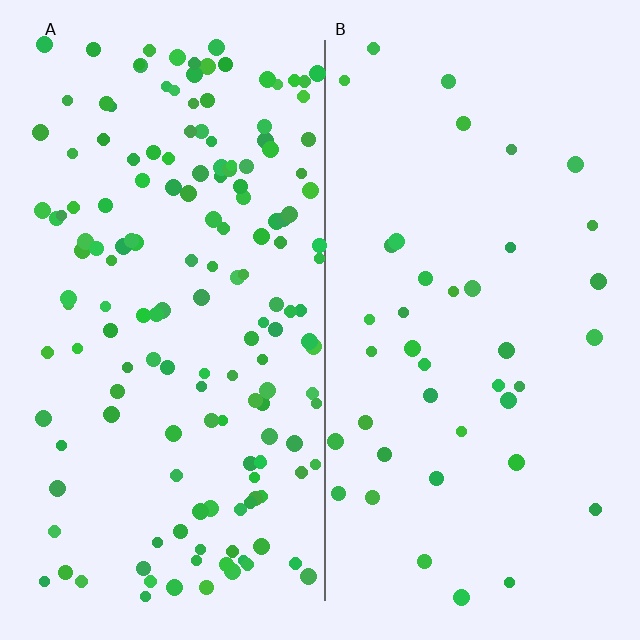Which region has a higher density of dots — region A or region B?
A (the left).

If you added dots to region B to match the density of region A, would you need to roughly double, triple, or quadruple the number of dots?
Approximately quadruple.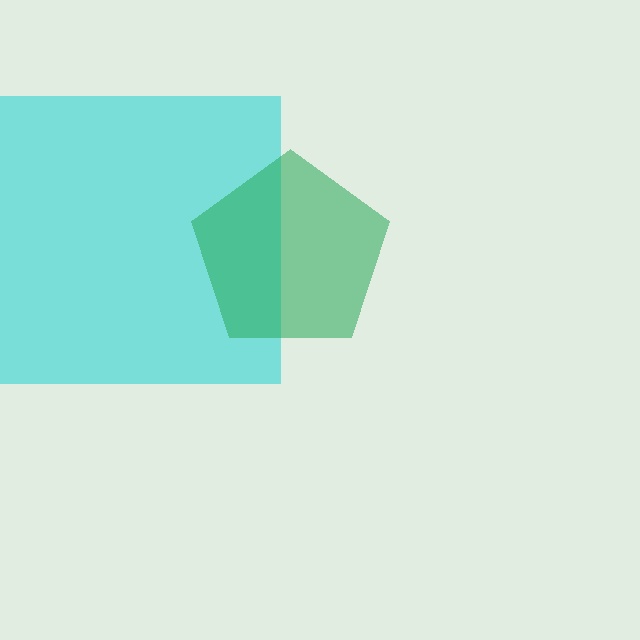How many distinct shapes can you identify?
There are 2 distinct shapes: a cyan square, a green pentagon.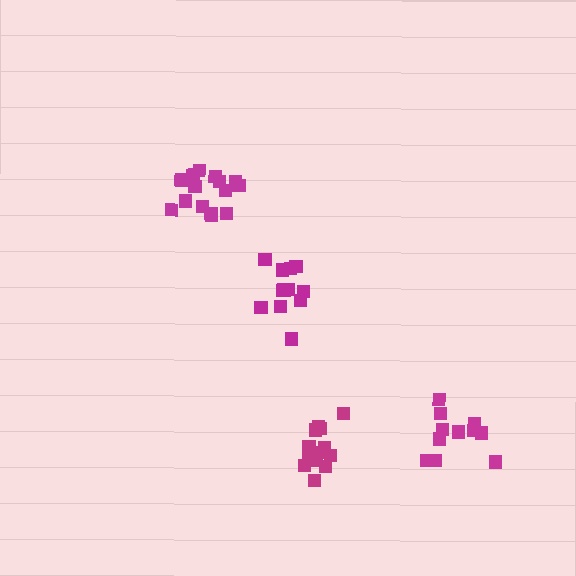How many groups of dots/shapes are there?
There are 4 groups.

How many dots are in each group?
Group 1: 11 dots, Group 2: 14 dots, Group 3: 12 dots, Group 4: 17 dots (54 total).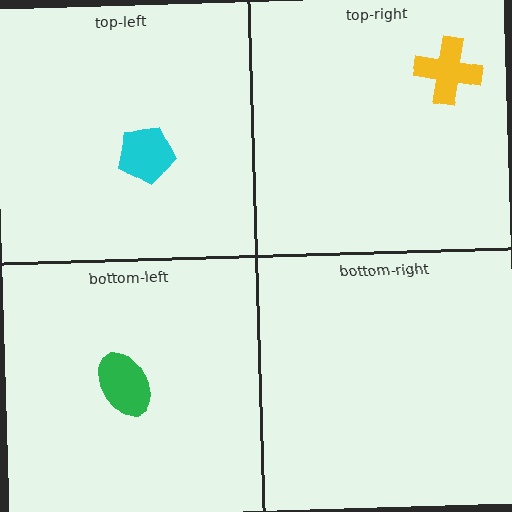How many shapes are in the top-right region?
1.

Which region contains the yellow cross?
The top-right region.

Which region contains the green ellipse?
The bottom-left region.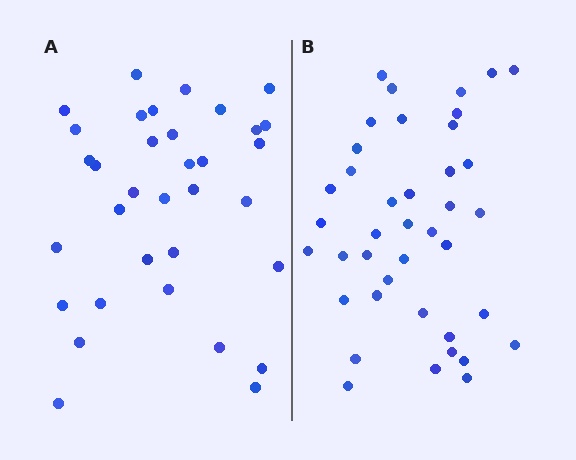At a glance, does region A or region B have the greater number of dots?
Region B (the right region) has more dots.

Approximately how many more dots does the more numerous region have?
Region B has about 6 more dots than region A.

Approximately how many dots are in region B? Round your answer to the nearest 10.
About 40 dots.